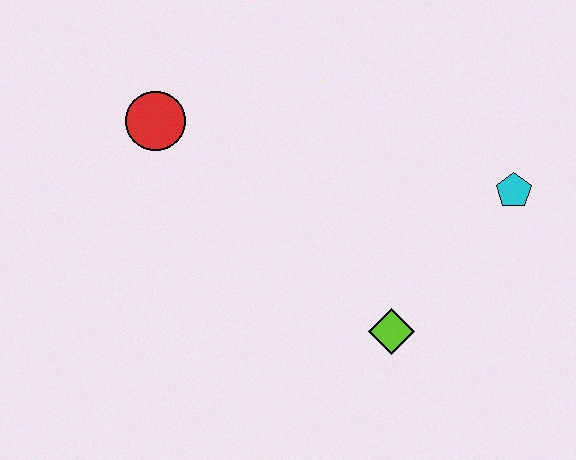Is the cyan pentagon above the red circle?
No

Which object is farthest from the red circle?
The cyan pentagon is farthest from the red circle.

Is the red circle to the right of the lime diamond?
No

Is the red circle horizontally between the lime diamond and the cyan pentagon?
No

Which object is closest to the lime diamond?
The cyan pentagon is closest to the lime diamond.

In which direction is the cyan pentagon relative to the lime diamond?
The cyan pentagon is above the lime diamond.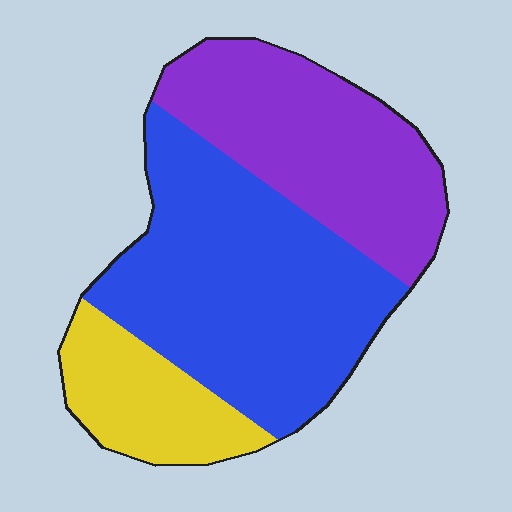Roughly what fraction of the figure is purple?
Purple takes up about one third (1/3) of the figure.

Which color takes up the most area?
Blue, at roughly 50%.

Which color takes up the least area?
Yellow, at roughly 15%.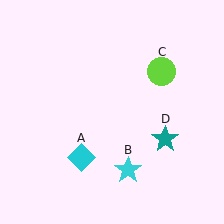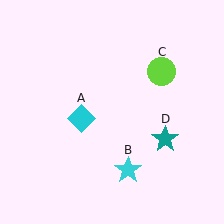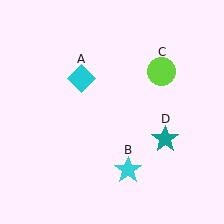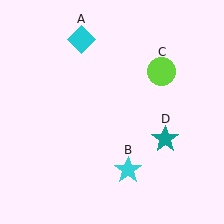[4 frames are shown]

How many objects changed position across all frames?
1 object changed position: cyan diamond (object A).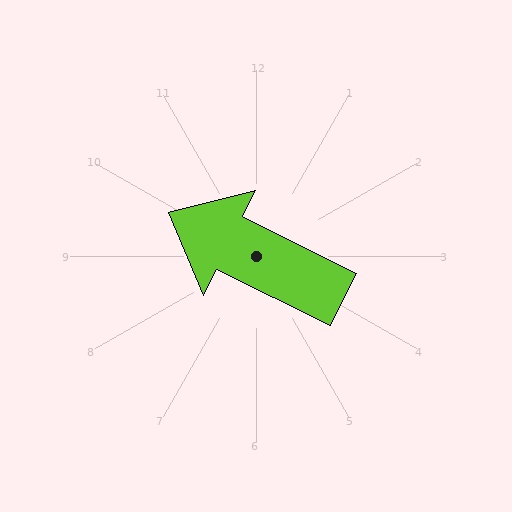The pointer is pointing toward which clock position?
Roughly 10 o'clock.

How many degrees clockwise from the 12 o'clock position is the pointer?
Approximately 297 degrees.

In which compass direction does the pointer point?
Northwest.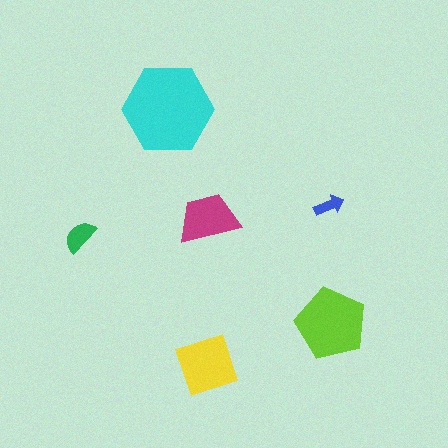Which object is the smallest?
The blue arrow.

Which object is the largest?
The cyan hexagon.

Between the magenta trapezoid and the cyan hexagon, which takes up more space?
The cyan hexagon.